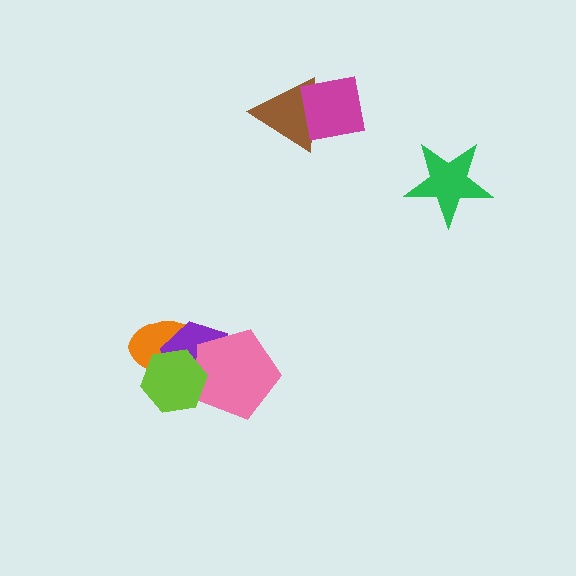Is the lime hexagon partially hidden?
No, no other shape covers it.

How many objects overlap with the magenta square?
1 object overlaps with the magenta square.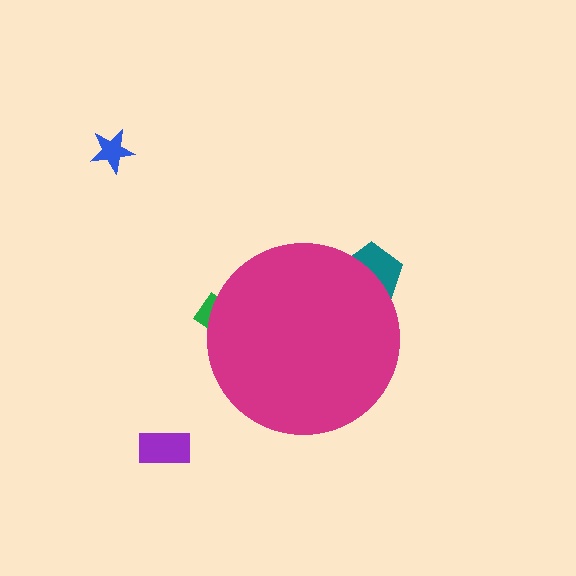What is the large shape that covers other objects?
A magenta circle.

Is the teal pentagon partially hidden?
Yes, the teal pentagon is partially hidden behind the magenta circle.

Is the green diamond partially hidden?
Yes, the green diamond is partially hidden behind the magenta circle.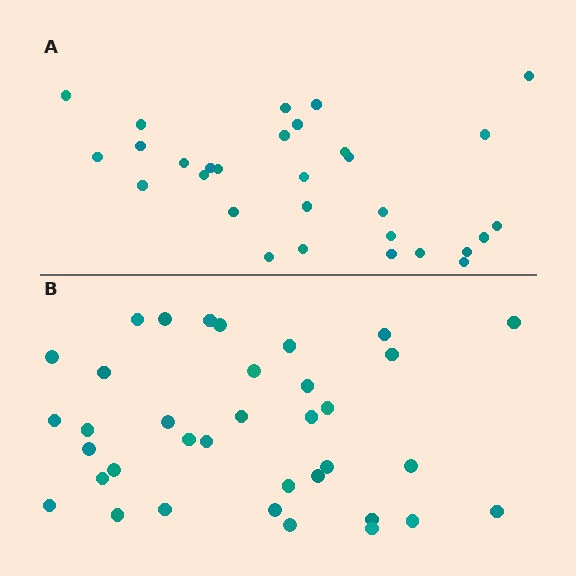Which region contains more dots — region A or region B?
Region B (the bottom region) has more dots.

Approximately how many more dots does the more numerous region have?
Region B has about 6 more dots than region A.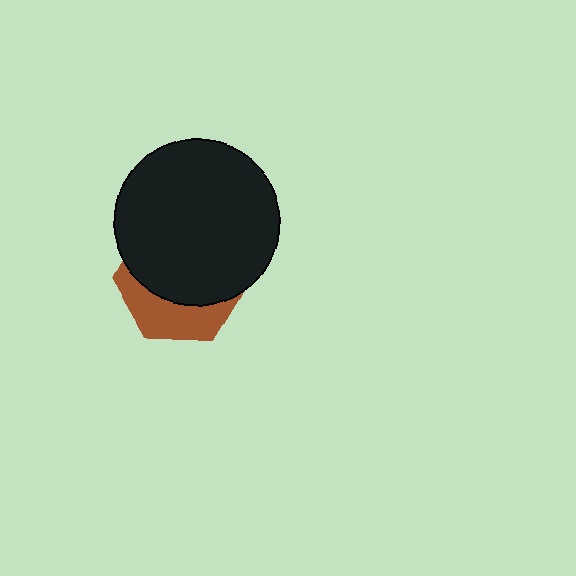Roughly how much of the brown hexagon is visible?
A small part of it is visible (roughly 35%).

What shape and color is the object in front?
The object in front is a black circle.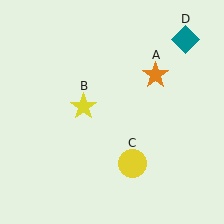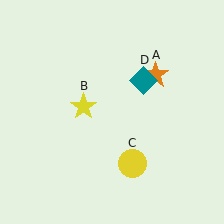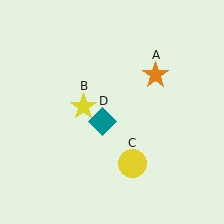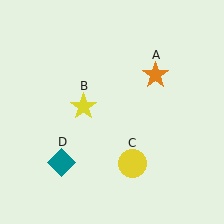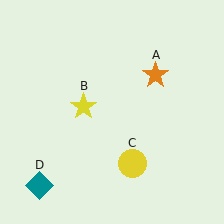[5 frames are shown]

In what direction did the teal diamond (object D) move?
The teal diamond (object D) moved down and to the left.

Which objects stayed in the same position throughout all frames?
Orange star (object A) and yellow star (object B) and yellow circle (object C) remained stationary.